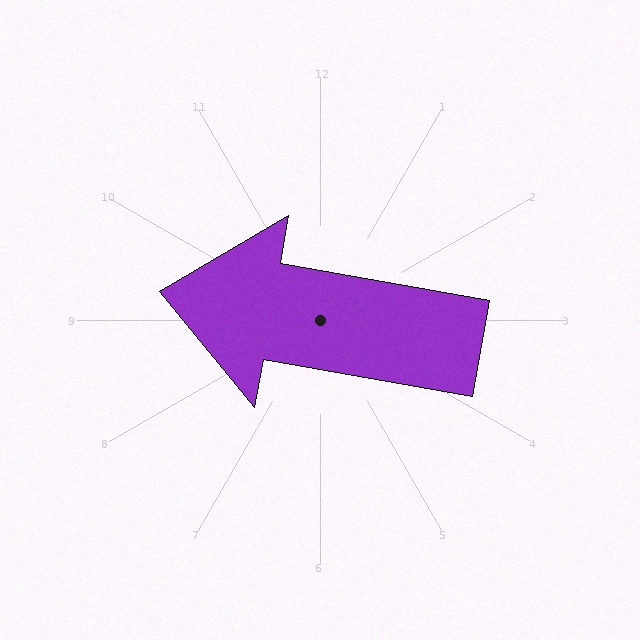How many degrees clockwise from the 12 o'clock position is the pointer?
Approximately 280 degrees.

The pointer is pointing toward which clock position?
Roughly 9 o'clock.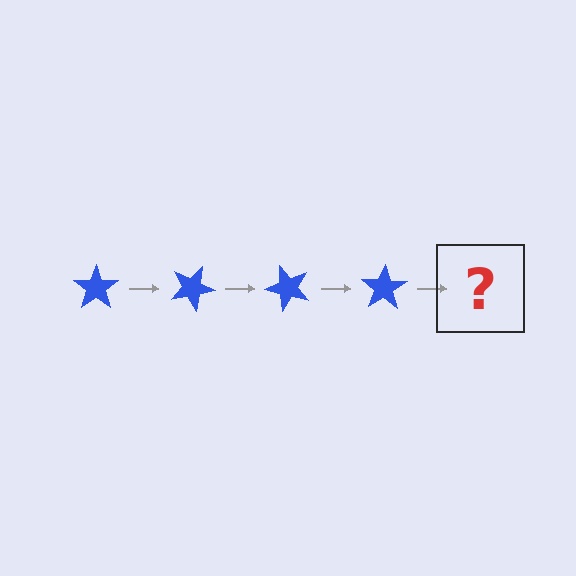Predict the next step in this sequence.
The next step is a blue star rotated 100 degrees.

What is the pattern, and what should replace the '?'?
The pattern is that the star rotates 25 degrees each step. The '?' should be a blue star rotated 100 degrees.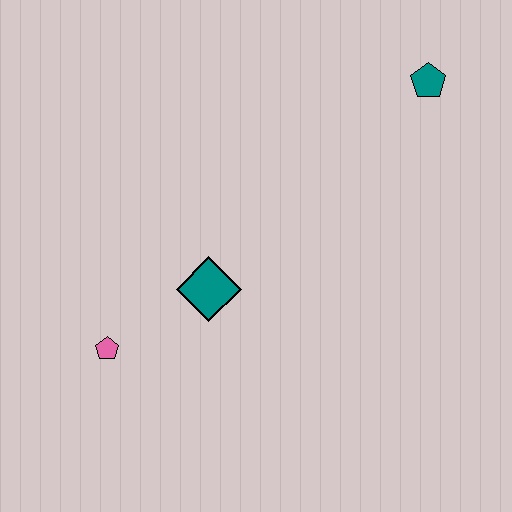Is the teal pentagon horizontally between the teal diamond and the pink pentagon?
No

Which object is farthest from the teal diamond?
The teal pentagon is farthest from the teal diamond.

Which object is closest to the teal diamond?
The pink pentagon is closest to the teal diamond.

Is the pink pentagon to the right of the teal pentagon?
No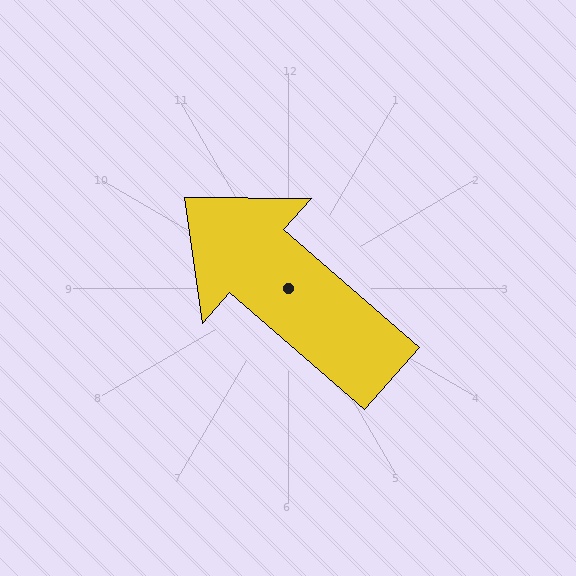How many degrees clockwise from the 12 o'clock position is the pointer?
Approximately 311 degrees.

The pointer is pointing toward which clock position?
Roughly 10 o'clock.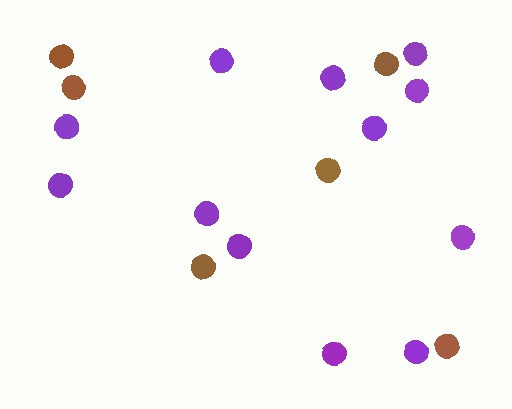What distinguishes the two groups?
There are 2 groups: one group of purple circles (12) and one group of brown circles (6).